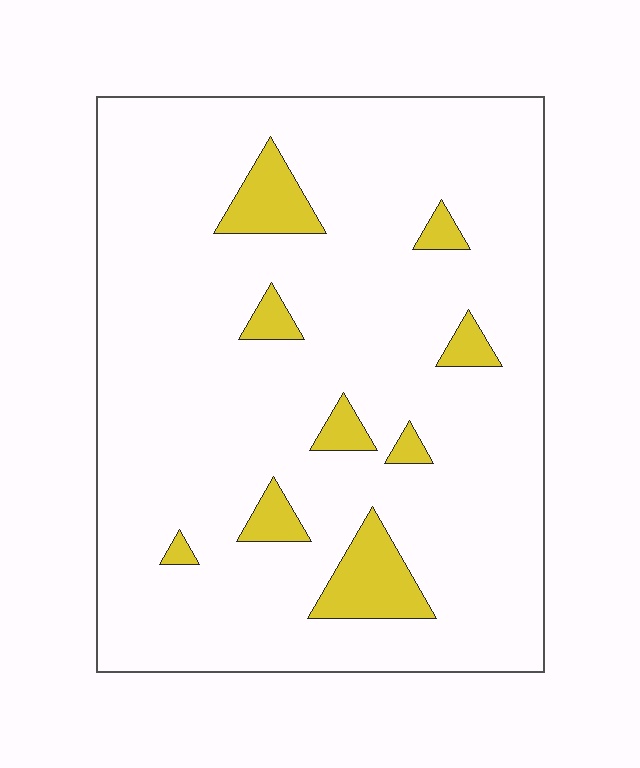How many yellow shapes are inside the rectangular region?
9.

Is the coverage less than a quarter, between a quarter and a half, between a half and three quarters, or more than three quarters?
Less than a quarter.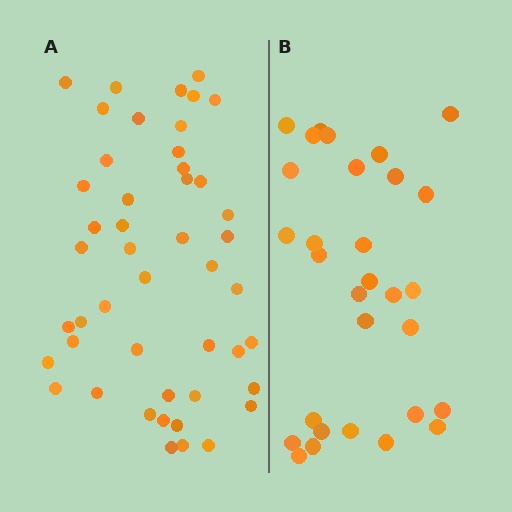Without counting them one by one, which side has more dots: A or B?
Region A (the left region) has more dots.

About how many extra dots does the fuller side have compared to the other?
Region A has approximately 15 more dots than region B.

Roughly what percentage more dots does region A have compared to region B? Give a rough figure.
About 55% more.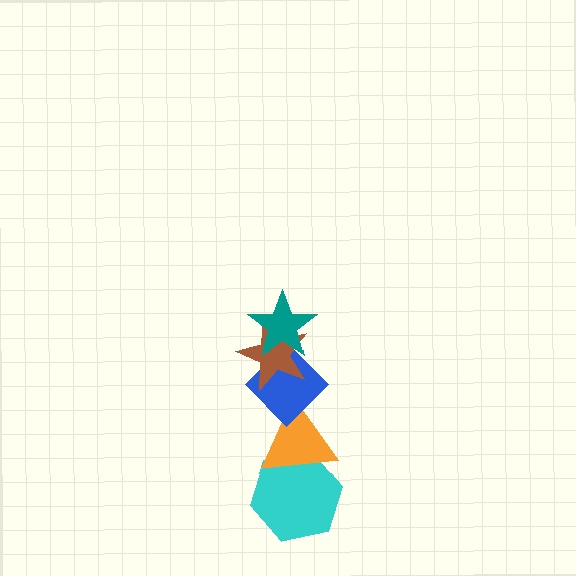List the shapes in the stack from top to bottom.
From top to bottom: the teal star, the brown star, the blue diamond, the orange triangle, the cyan hexagon.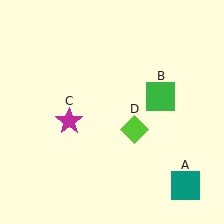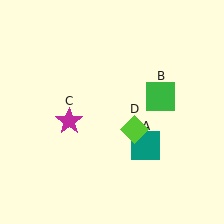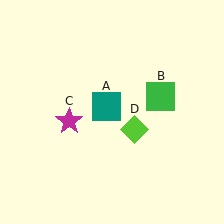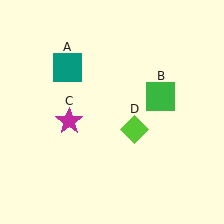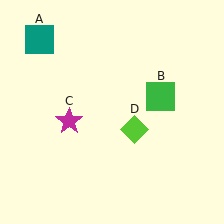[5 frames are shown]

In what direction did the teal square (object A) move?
The teal square (object A) moved up and to the left.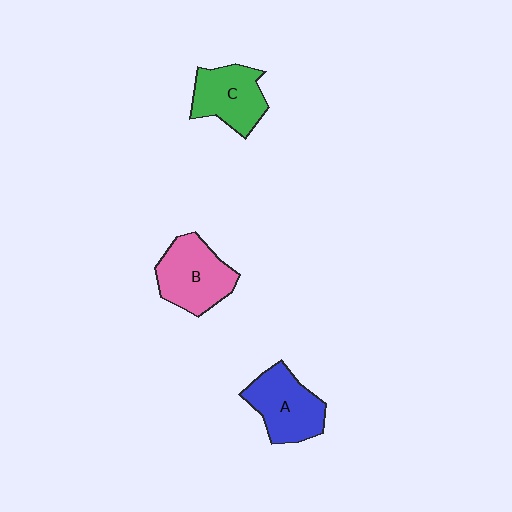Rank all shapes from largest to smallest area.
From largest to smallest: B (pink), A (blue), C (green).